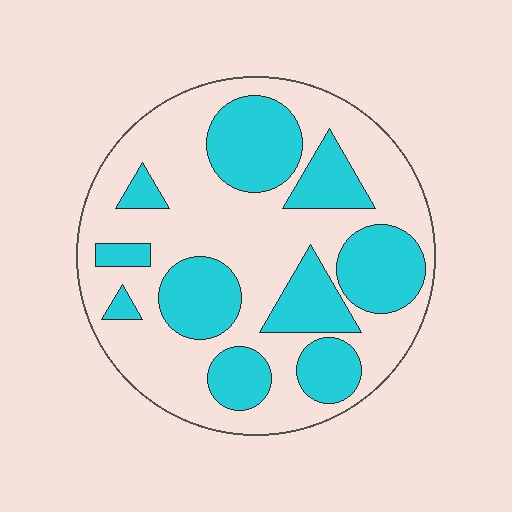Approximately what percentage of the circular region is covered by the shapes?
Approximately 35%.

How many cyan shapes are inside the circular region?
10.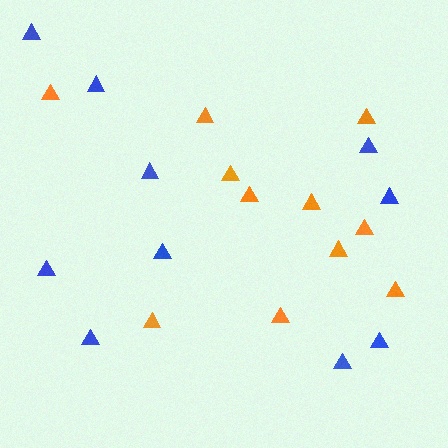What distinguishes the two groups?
There are 2 groups: one group of orange triangles (11) and one group of blue triangles (10).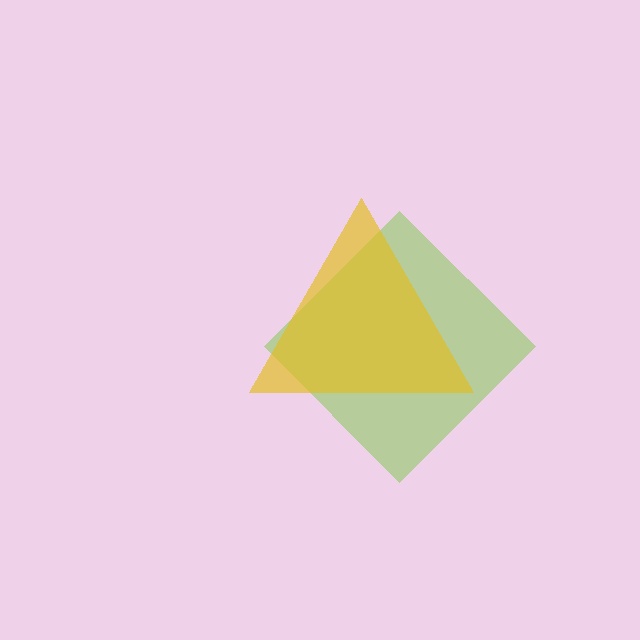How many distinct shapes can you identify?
There are 2 distinct shapes: a lime diamond, a yellow triangle.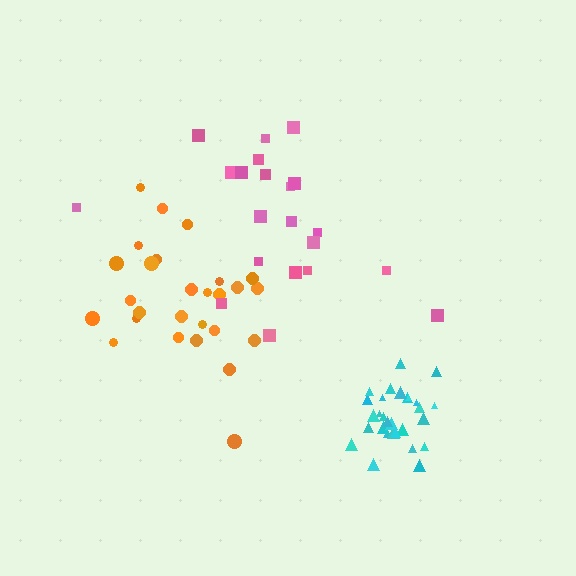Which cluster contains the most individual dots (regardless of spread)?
Cyan (30).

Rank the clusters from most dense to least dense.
cyan, orange, pink.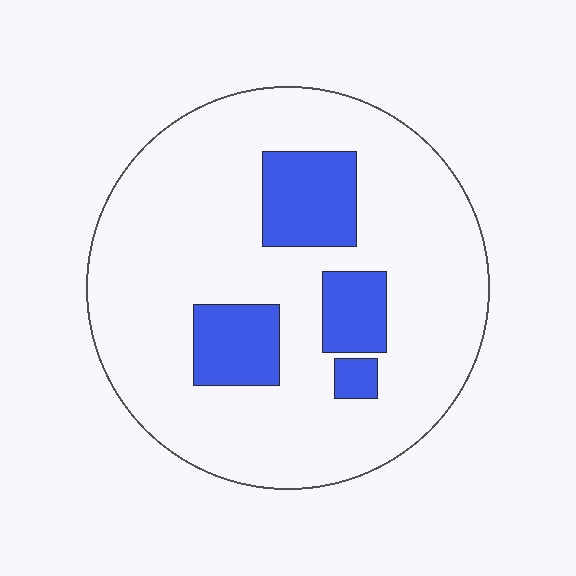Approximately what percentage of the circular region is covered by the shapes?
Approximately 20%.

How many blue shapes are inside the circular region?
4.